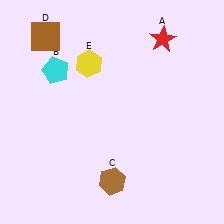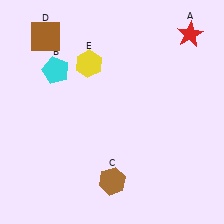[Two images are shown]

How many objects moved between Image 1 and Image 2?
1 object moved between the two images.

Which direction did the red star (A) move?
The red star (A) moved right.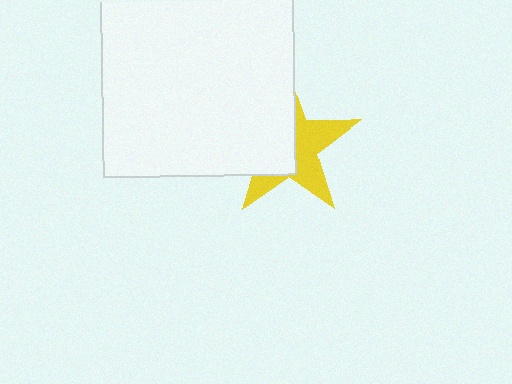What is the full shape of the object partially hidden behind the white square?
The partially hidden object is a yellow star.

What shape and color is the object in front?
The object in front is a white square.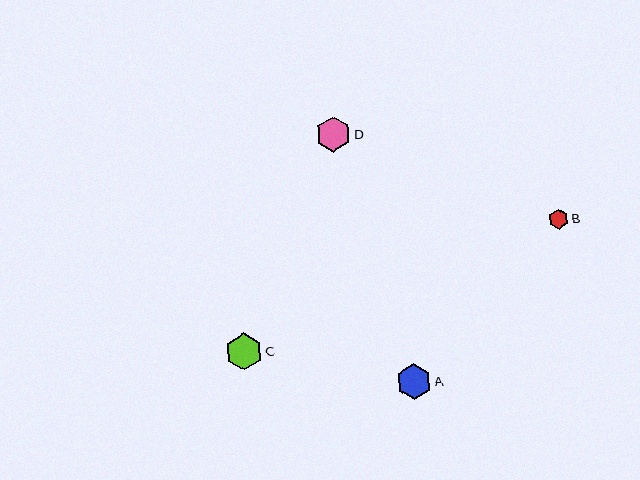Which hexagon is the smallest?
Hexagon B is the smallest with a size of approximately 19 pixels.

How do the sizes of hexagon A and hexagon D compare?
Hexagon A and hexagon D are approximately the same size.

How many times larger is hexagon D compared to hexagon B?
Hexagon D is approximately 1.8 times the size of hexagon B.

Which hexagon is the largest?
Hexagon C is the largest with a size of approximately 37 pixels.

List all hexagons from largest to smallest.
From largest to smallest: C, A, D, B.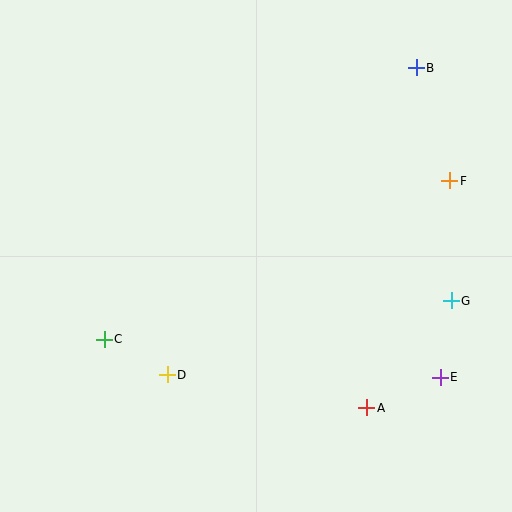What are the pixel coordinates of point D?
Point D is at (167, 375).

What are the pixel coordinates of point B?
Point B is at (416, 68).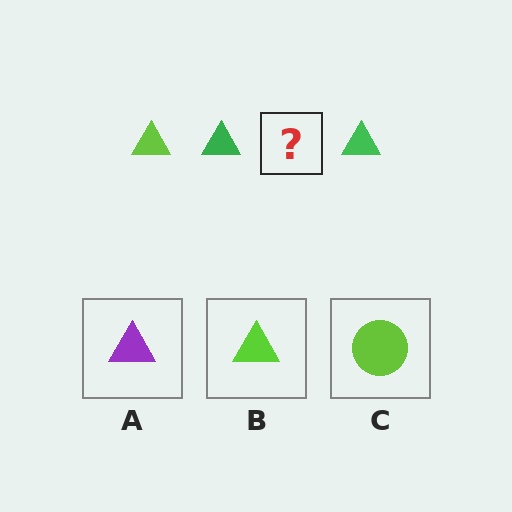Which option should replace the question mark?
Option B.